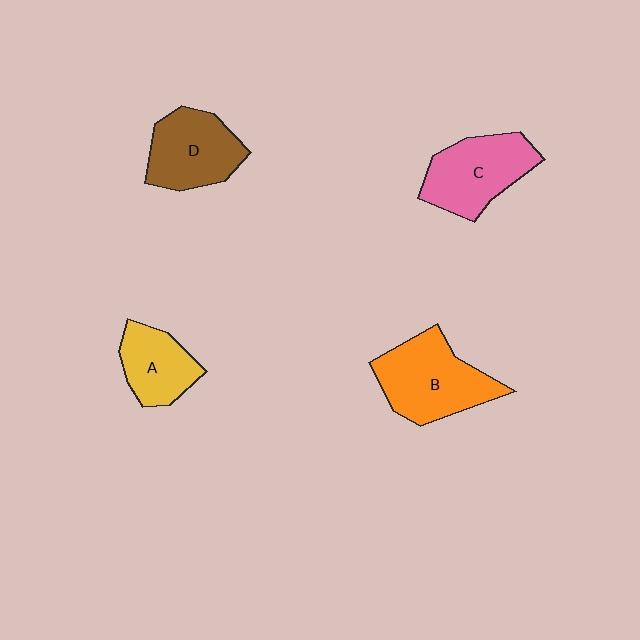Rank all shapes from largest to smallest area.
From largest to smallest: B (orange), C (pink), D (brown), A (yellow).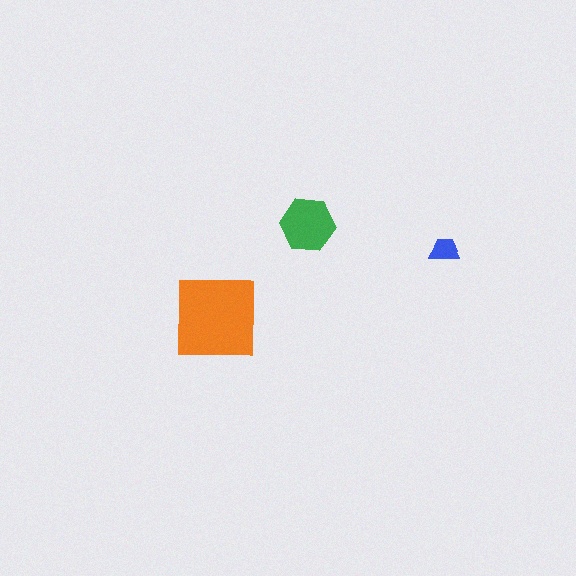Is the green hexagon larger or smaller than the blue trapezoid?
Larger.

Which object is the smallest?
The blue trapezoid.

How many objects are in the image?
There are 3 objects in the image.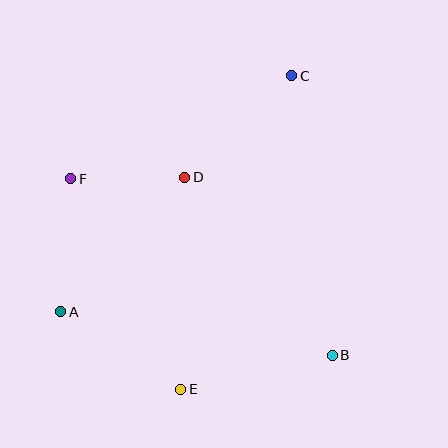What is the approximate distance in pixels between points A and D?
The distance between A and D is approximately 183 pixels.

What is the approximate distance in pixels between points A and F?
The distance between A and F is approximately 133 pixels.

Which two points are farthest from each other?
Points C and E are farthest from each other.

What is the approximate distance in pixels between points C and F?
The distance between C and F is approximately 244 pixels.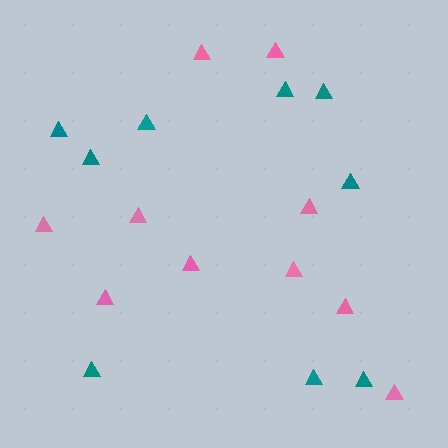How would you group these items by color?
There are 2 groups: one group of pink triangles (10) and one group of teal triangles (9).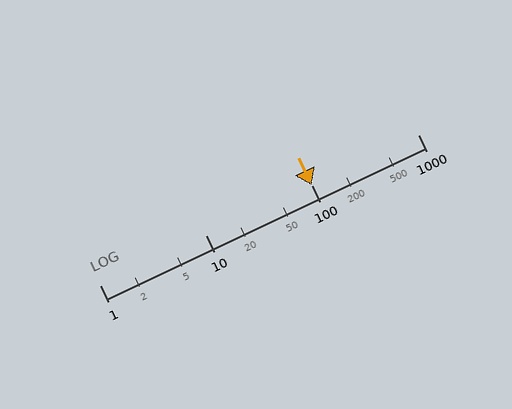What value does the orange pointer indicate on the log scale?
The pointer indicates approximately 100.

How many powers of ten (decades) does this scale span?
The scale spans 3 decades, from 1 to 1000.